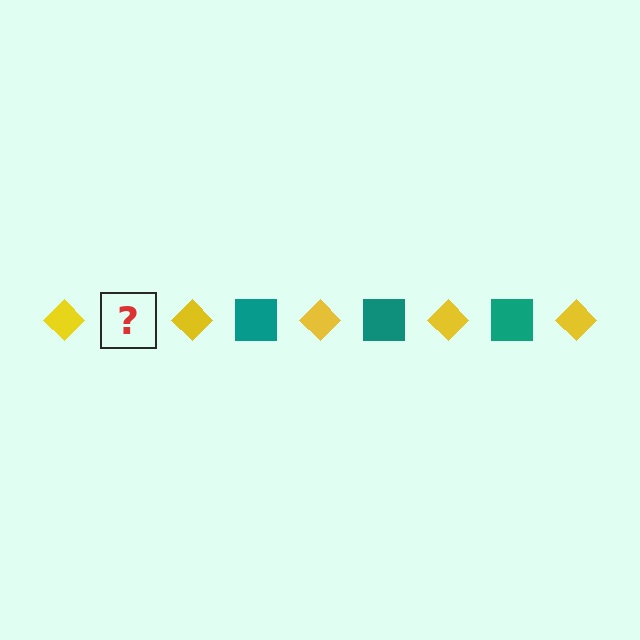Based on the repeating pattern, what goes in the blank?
The blank should be a teal square.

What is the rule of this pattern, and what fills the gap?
The rule is that the pattern alternates between yellow diamond and teal square. The gap should be filled with a teal square.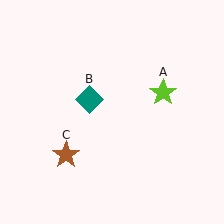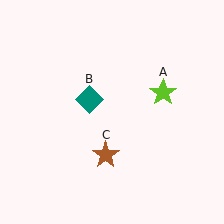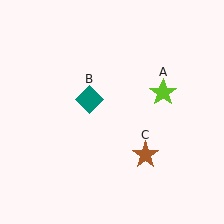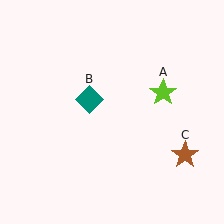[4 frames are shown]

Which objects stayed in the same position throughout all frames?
Lime star (object A) and teal diamond (object B) remained stationary.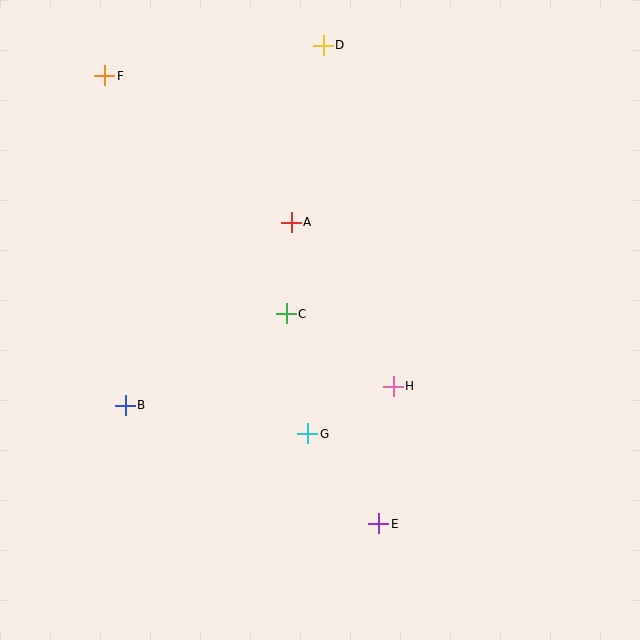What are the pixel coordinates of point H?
Point H is at (393, 386).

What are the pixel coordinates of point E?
Point E is at (379, 524).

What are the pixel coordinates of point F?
Point F is at (105, 76).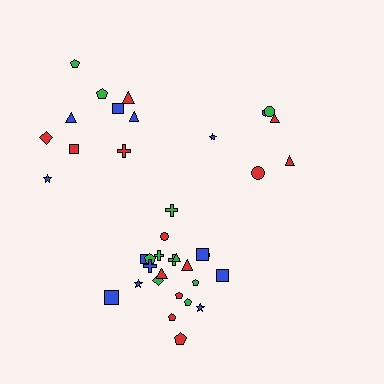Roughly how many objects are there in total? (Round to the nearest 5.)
Roughly 40 objects in total.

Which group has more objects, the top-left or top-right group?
The top-left group.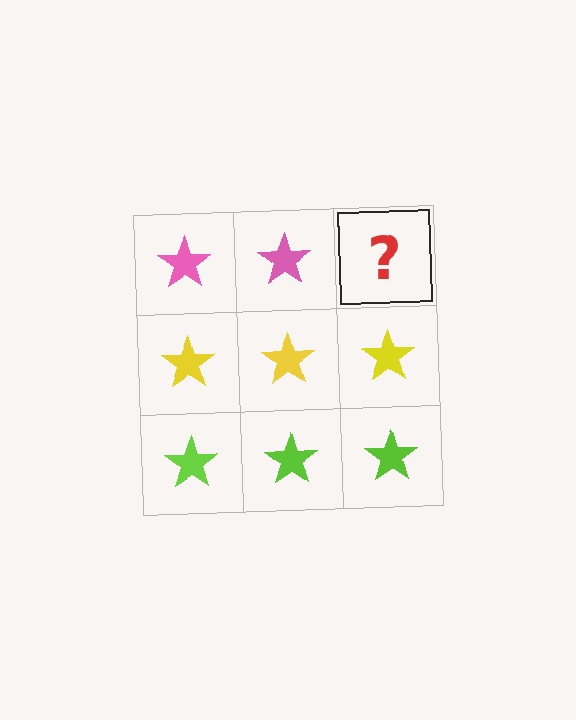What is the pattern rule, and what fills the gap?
The rule is that each row has a consistent color. The gap should be filled with a pink star.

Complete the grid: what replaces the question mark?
The question mark should be replaced with a pink star.